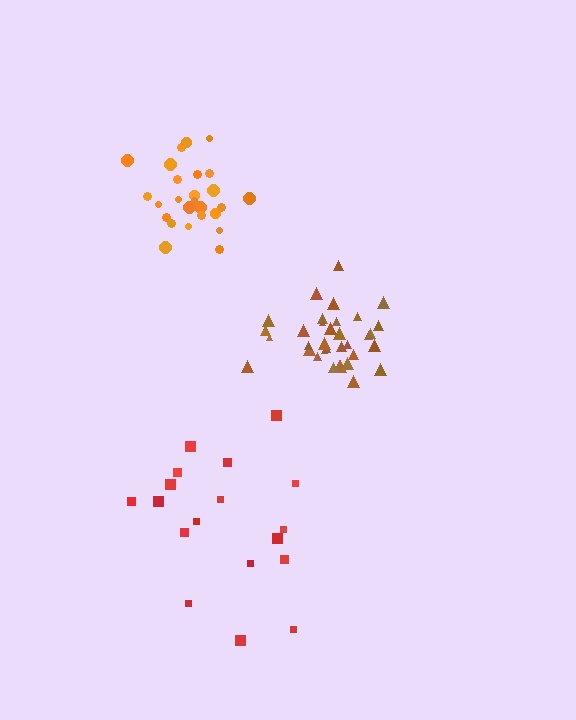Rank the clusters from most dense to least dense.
orange, brown, red.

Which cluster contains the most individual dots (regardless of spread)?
Brown (34).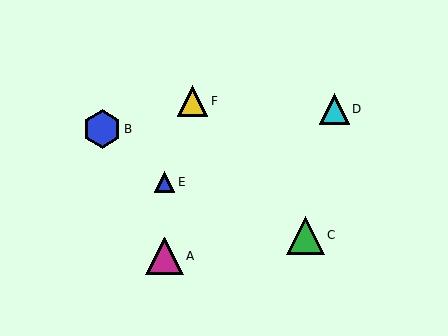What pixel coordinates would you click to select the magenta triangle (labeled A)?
Click at (165, 256) to select the magenta triangle A.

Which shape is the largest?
The blue hexagon (labeled B) is the largest.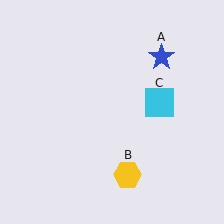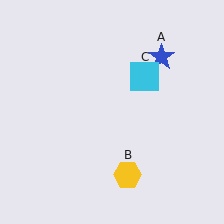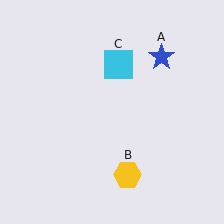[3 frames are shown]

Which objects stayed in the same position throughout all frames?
Blue star (object A) and yellow hexagon (object B) remained stationary.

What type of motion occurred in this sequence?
The cyan square (object C) rotated counterclockwise around the center of the scene.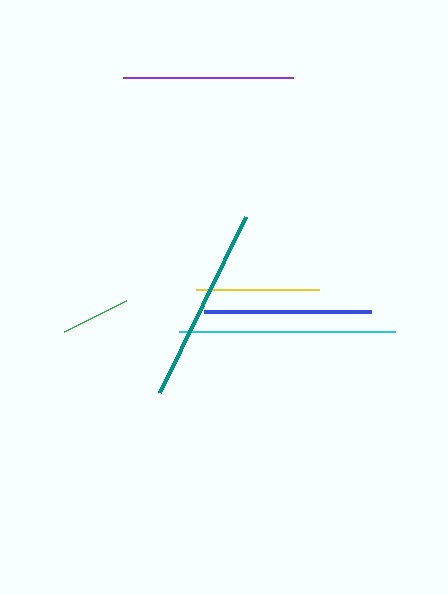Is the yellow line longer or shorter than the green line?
The yellow line is longer than the green line.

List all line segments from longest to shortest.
From longest to shortest: cyan, teal, purple, blue, yellow, green.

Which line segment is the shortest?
The green line is the shortest at approximately 69 pixels.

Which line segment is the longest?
The cyan line is the longest at approximately 215 pixels.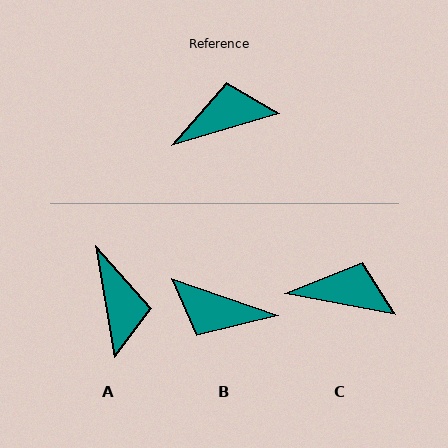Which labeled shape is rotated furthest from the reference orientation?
B, about 144 degrees away.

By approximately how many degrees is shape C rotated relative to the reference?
Approximately 28 degrees clockwise.